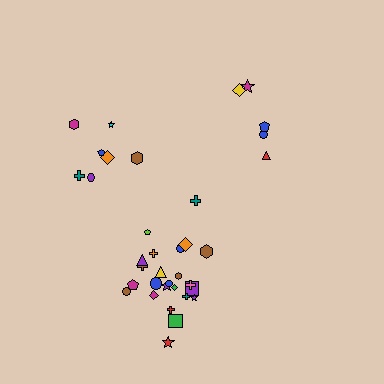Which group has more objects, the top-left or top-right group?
The top-left group.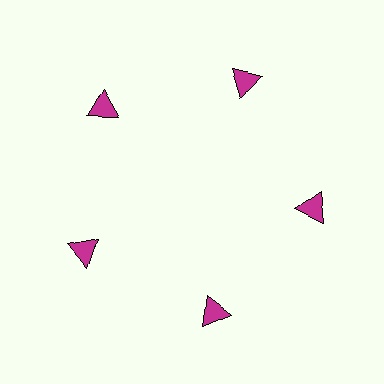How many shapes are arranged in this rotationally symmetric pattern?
There are 5 shapes, arranged in 5 groups of 1.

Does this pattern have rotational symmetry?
Yes, this pattern has 5-fold rotational symmetry. It looks the same after rotating 72 degrees around the center.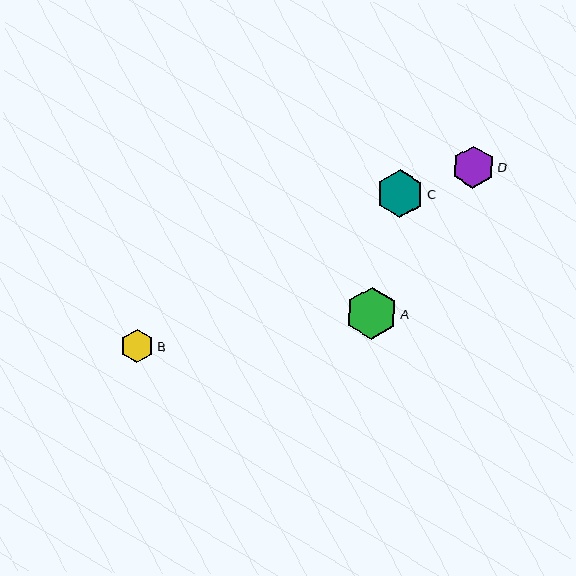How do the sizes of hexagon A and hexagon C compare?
Hexagon A and hexagon C are approximately the same size.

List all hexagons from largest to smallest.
From largest to smallest: A, C, D, B.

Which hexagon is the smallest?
Hexagon B is the smallest with a size of approximately 33 pixels.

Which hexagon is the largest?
Hexagon A is the largest with a size of approximately 51 pixels.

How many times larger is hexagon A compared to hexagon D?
Hexagon A is approximately 1.2 times the size of hexagon D.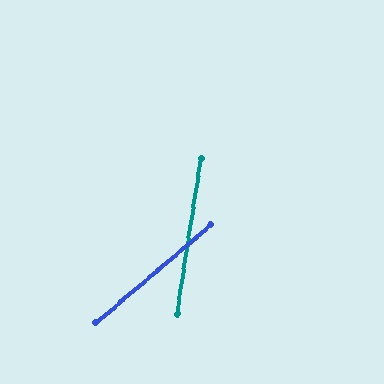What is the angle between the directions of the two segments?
Approximately 41 degrees.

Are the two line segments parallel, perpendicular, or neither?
Neither parallel nor perpendicular — they differ by about 41°.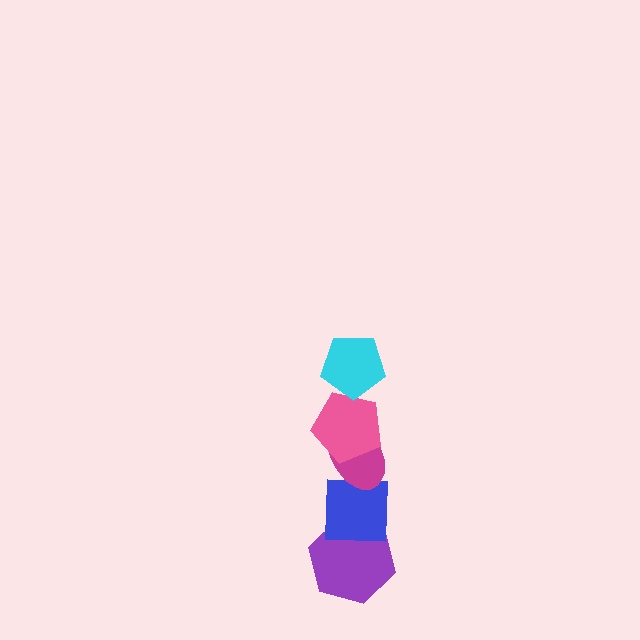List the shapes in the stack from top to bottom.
From top to bottom: the cyan pentagon, the pink pentagon, the magenta ellipse, the blue square, the purple hexagon.